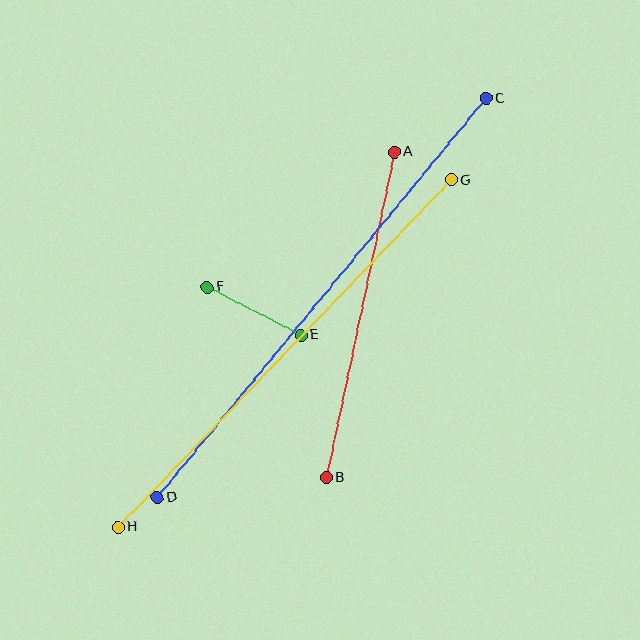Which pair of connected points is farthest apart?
Points C and D are farthest apart.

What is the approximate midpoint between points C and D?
The midpoint is at approximately (321, 298) pixels.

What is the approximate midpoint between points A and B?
The midpoint is at approximately (360, 315) pixels.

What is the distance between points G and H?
The distance is approximately 481 pixels.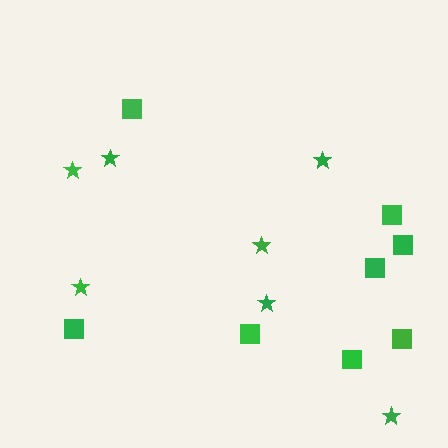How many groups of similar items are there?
There are 2 groups: one group of stars (7) and one group of squares (8).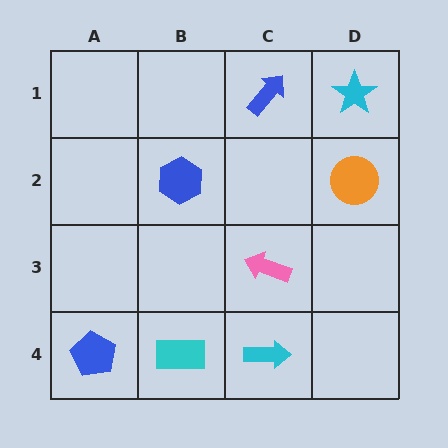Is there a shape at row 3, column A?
No, that cell is empty.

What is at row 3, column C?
A pink arrow.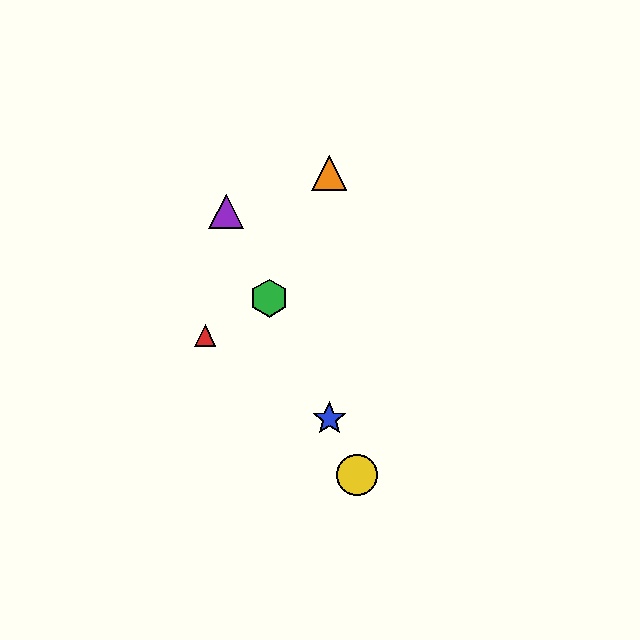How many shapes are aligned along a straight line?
4 shapes (the blue star, the green hexagon, the yellow circle, the purple triangle) are aligned along a straight line.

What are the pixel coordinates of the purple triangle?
The purple triangle is at (226, 212).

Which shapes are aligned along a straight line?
The blue star, the green hexagon, the yellow circle, the purple triangle are aligned along a straight line.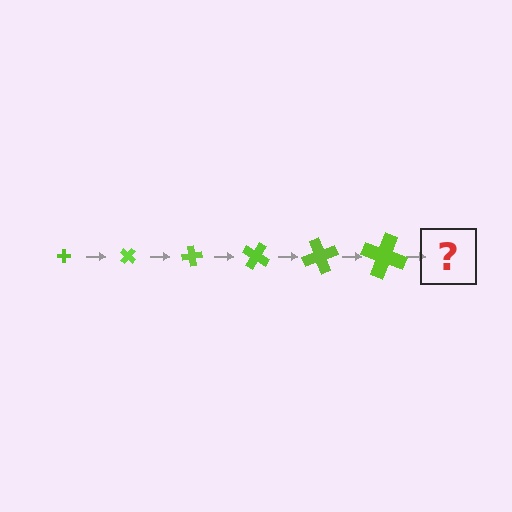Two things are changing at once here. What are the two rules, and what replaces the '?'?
The two rules are that the cross grows larger each step and it rotates 40 degrees each step. The '?' should be a cross, larger than the previous one and rotated 240 degrees from the start.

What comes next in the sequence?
The next element should be a cross, larger than the previous one and rotated 240 degrees from the start.